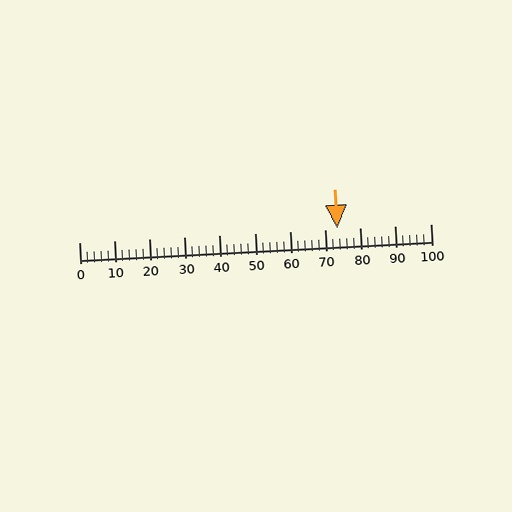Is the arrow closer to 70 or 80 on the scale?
The arrow is closer to 70.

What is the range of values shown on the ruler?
The ruler shows values from 0 to 100.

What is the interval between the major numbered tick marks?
The major tick marks are spaced 10 units apart.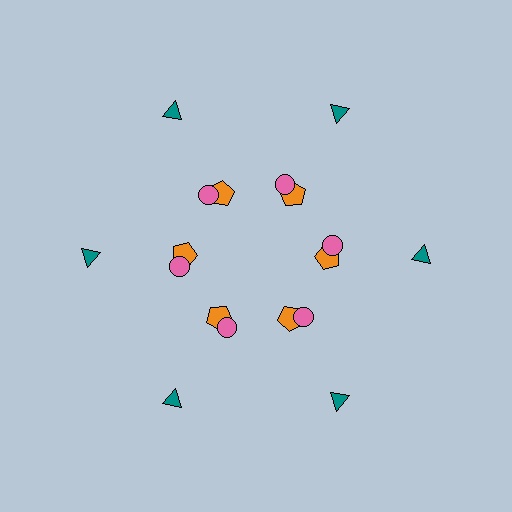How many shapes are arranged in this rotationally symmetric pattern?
There are 18 shapes, arranged in 6 groups of 3.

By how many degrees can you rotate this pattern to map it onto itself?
The pattern maps onto itself every 60 degrees of rotation.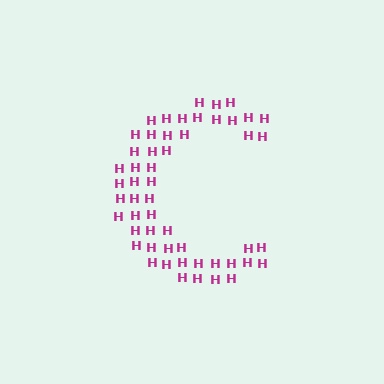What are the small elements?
The small elements are letter H's.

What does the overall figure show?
The overall figure shows the letter C.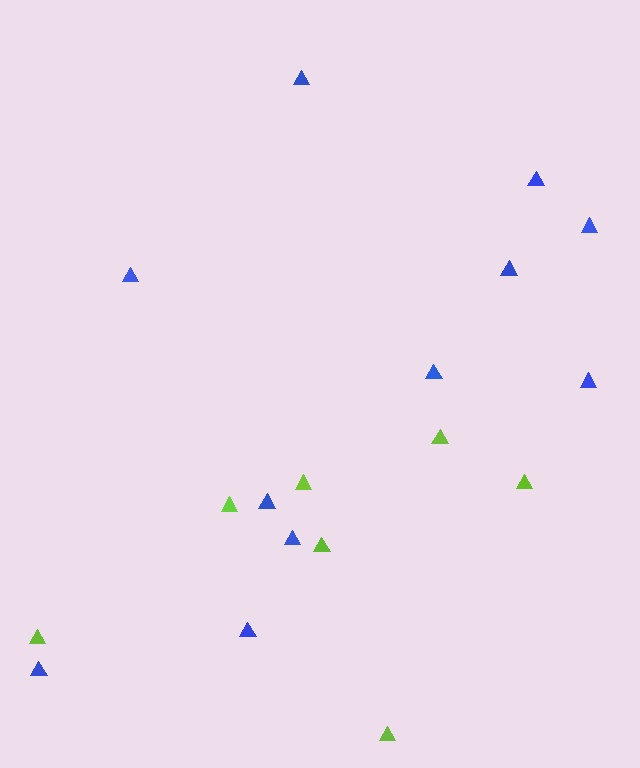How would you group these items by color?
There are 2 groups: one group of lime triangles (7) and one group of blue triangles (11).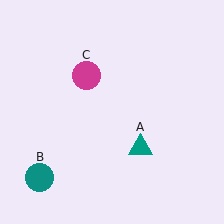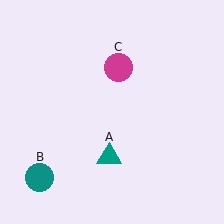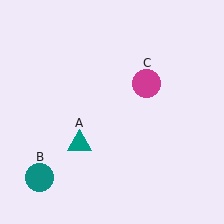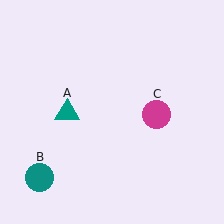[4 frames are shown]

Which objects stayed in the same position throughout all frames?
Teal circle (object B) remained stationary.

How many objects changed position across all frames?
2 objects changed position: teal triangle (object A), magenta circle (object C).